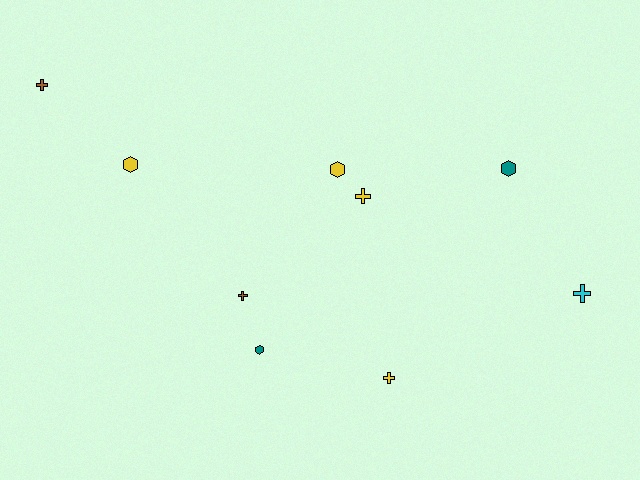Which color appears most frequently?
Yellow, with 4 objects.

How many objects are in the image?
There are 9 objects.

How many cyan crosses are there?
There is 1 cyan cross.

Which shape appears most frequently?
Cross, with 5 objects.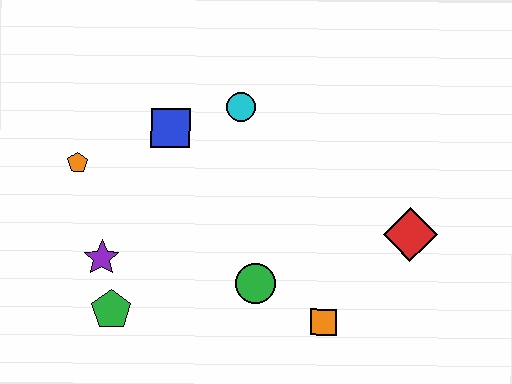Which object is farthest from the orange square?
The orange pentagon is farthest from the orange square.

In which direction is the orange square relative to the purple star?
The orange square is to the right of the purple star.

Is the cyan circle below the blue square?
No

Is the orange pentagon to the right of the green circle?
No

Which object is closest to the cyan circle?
The blue square is closest to the cyan circle.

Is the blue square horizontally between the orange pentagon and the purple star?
No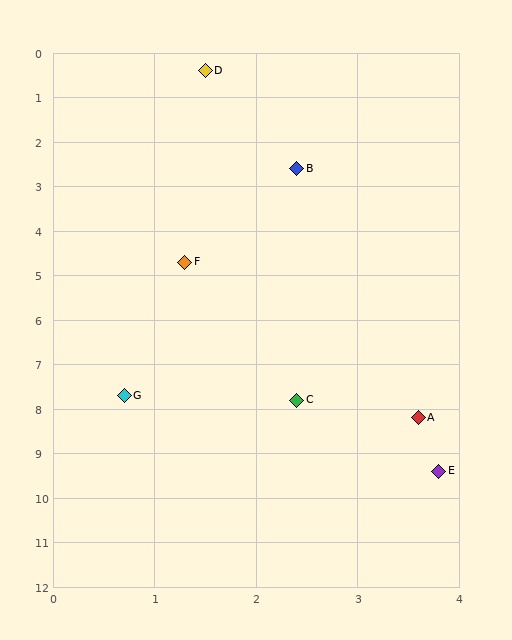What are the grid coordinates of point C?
Point C is at approximately (2.4, 7.8).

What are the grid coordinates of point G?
Point G is at approximately (0.7, 7.7).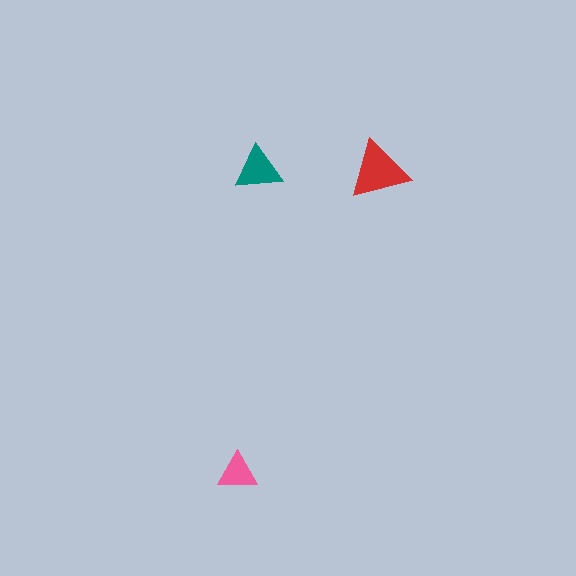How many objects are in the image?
There are 3 objects in the image.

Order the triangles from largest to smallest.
the red one, the teal one, the pink one.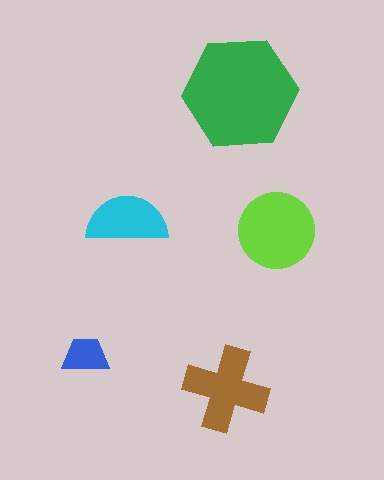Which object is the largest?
The green hexagon.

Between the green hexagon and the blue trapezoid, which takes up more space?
The green hexagon.